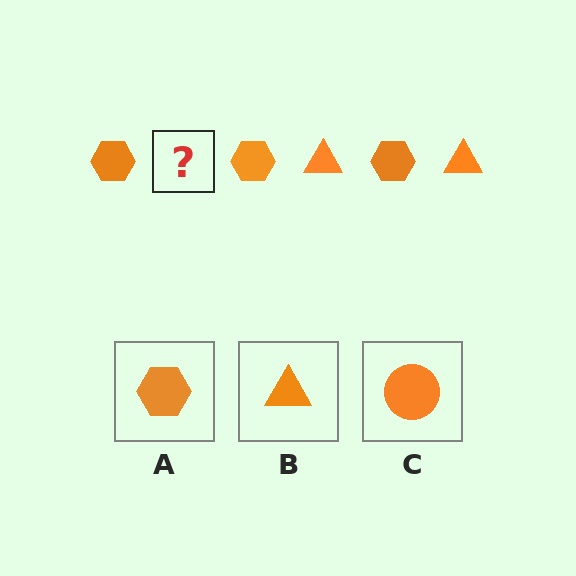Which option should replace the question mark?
Option B.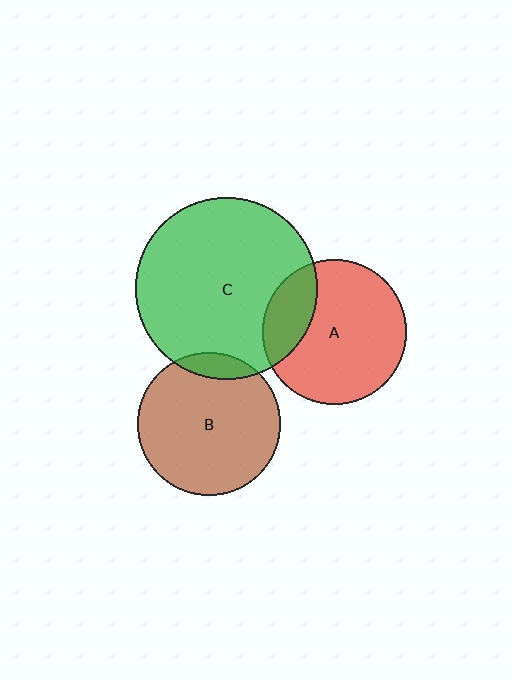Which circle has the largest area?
Circle C (green).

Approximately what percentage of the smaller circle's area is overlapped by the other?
Approximately 20%.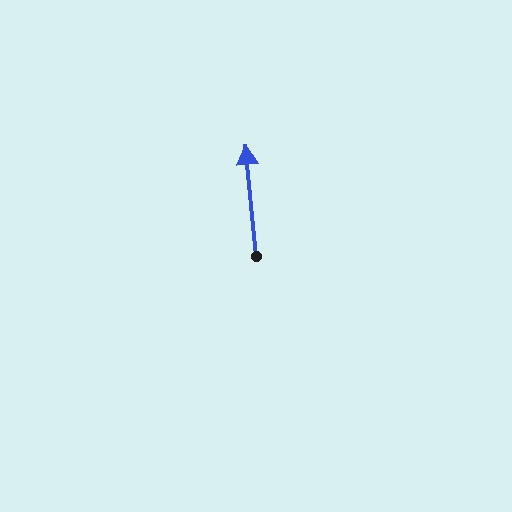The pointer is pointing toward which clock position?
Roughly 12 o'clock.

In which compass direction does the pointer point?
North.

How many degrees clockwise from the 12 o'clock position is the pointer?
Approximately 355 degrees.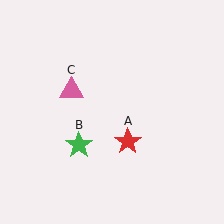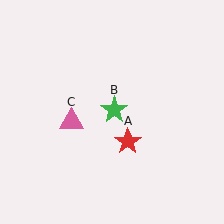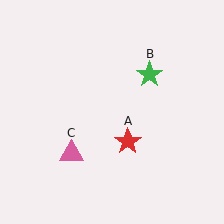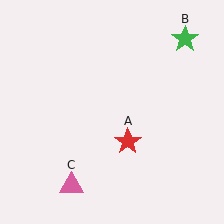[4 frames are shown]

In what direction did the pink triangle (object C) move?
The pink triangle (object C) moved down.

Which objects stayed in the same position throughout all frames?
Red star (object A) remained stationary.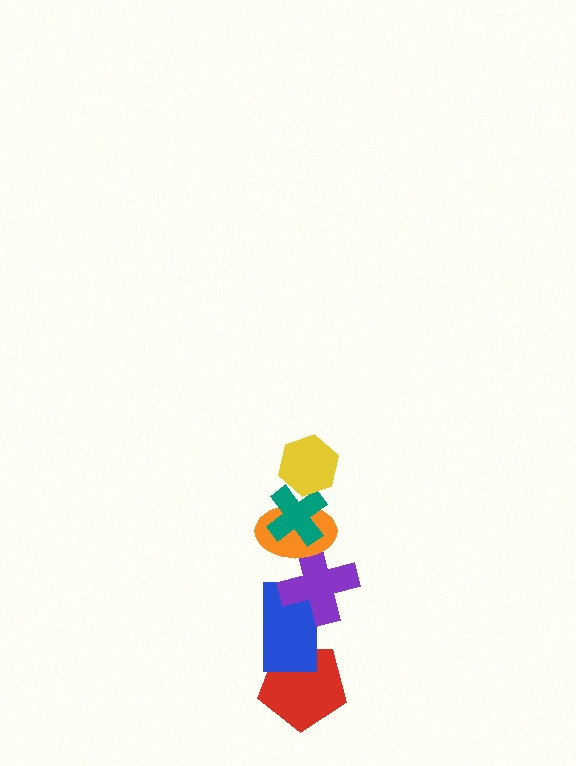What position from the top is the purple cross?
The purple cross is 4th from the top.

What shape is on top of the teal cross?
The yellow hexagon is on top of the teal cross.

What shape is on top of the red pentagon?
The blue rectangle is on top of the red pentagon.